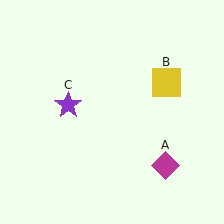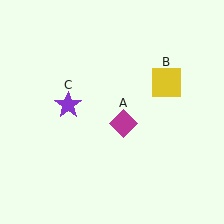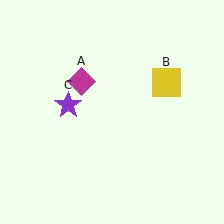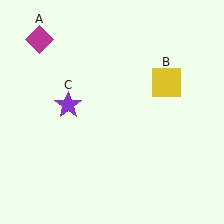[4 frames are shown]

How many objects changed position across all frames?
1 object changed position: magenta diamond (object A).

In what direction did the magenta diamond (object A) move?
The magenta diamond (object A) moved up and to the left.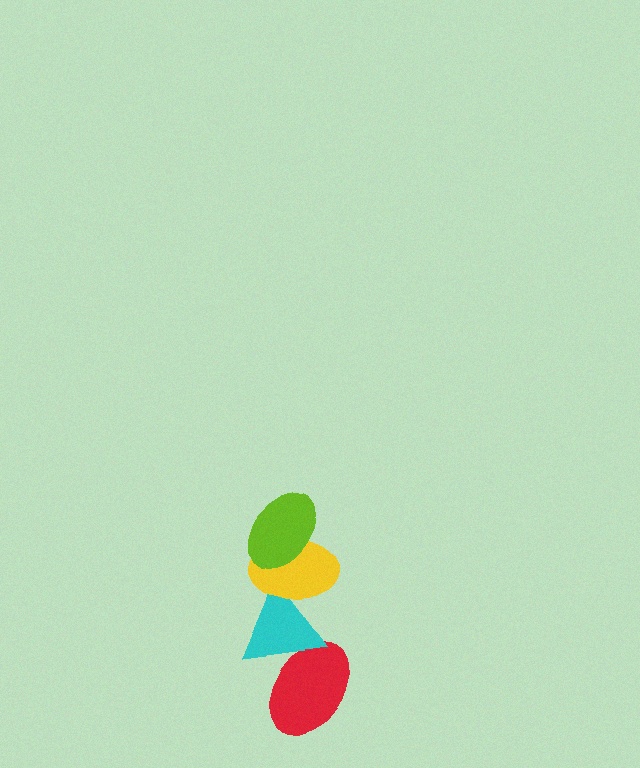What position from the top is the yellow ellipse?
The yellow ellipse is 2nd from the top.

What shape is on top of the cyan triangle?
The yellow ellipse is on top of the cyan triangle.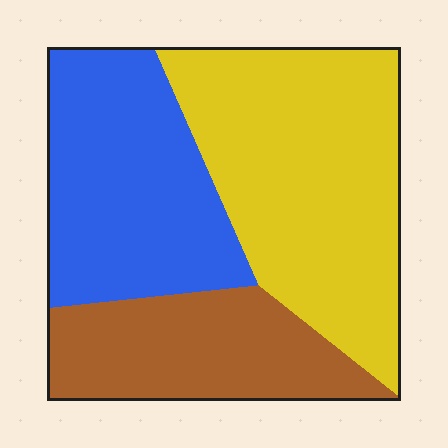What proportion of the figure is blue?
Blue covers around 30% of the figure.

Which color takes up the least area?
Brown, at roughly 25%.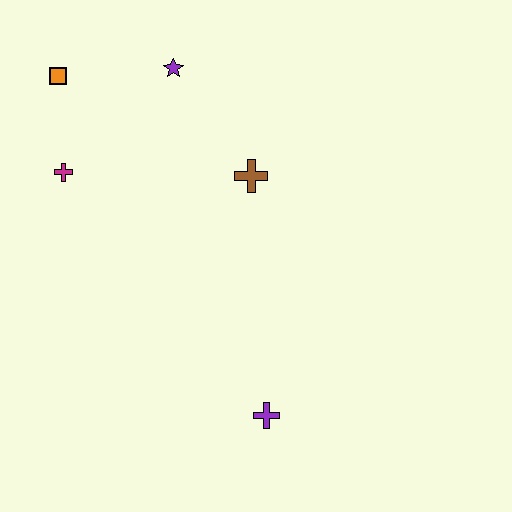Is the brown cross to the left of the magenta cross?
No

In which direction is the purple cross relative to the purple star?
The purple cross is below the purple star.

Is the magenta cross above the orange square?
No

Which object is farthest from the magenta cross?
The purple cross is farthest from the magenta cross.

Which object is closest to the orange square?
The magenta cross is closest to the orange square.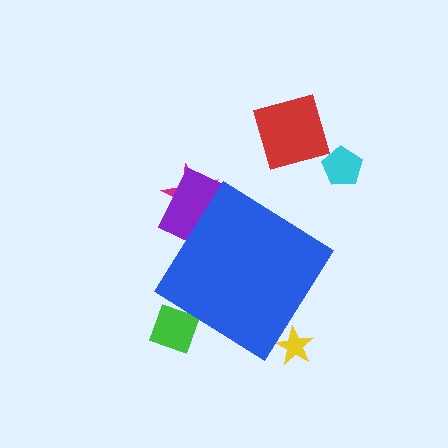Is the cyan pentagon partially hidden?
No, the cyan pentagon is fully visible.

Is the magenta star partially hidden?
Yes, the magenta star is partially hidden behind the blue diamond.